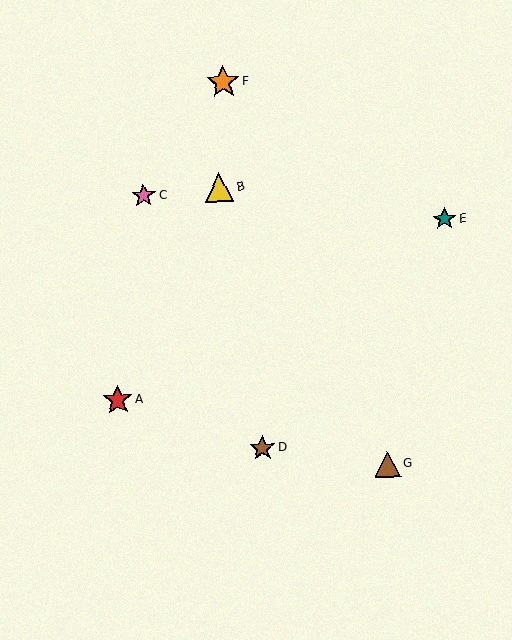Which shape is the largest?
The orange star (labeled F) is the largest.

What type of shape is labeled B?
Shape B is a yellow triangle.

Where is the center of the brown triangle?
The center of the brown triangle is at (387, 464).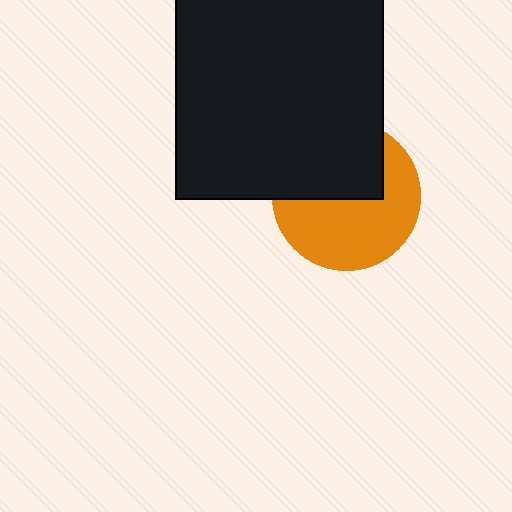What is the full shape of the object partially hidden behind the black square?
The partially hidden object is an orange circle.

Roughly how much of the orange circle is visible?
About half of it is visible (roughly 58%).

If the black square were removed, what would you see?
You would see the complete orange circle.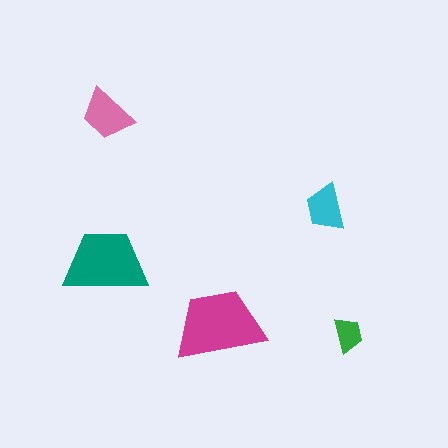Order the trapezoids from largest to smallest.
the magenta one, the teal one, the pink one, the cyan one, the green one.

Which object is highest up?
The pink trapezoid is topmost.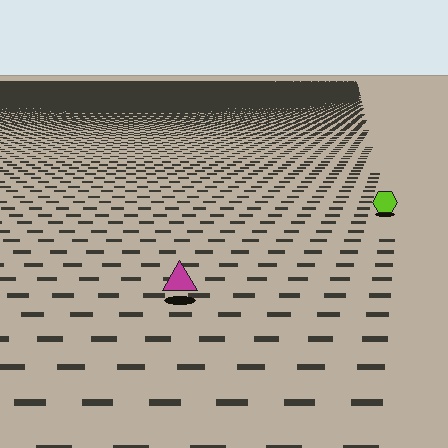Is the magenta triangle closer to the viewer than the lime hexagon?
Yes. The magenta triangle is closer — you can tell from the texture gradient: the ground texture is coarser near it.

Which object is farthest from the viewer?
The lime hexagon is farthest from the viewer. It appears smaller and the ground texture around it is denser.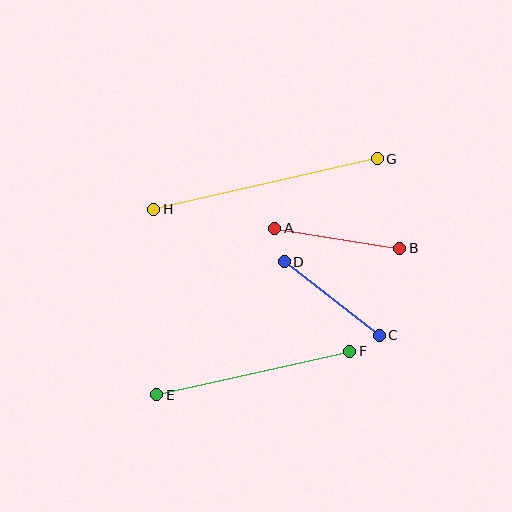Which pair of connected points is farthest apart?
Points G and H are farthest apart.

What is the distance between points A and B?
The distance is approximately 127 pixels.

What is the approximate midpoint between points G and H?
The midpoint is at approximately (265, 184) pixels.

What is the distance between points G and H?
The distance is approximately 229 pixels.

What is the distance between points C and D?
The distance is approximately 120 pixels.